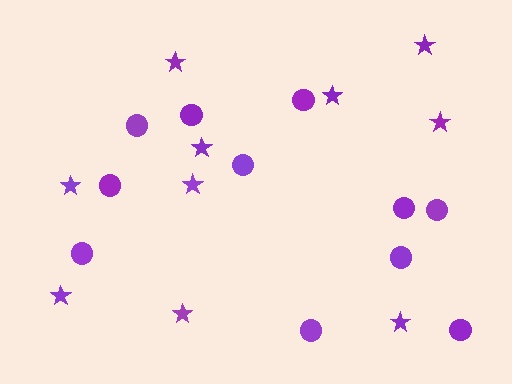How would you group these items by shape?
There are 2 groups: one group of stars (10) and one group of circles (11).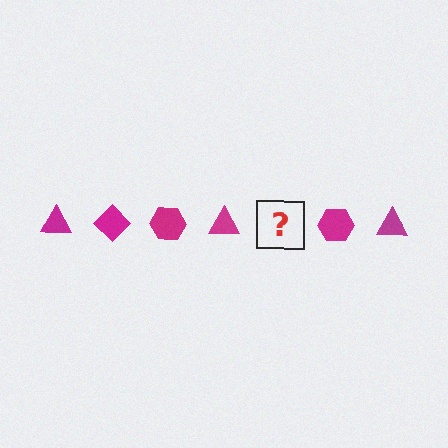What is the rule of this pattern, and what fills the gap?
The rule is that the pattern cycles through triangle, diamond, hexagon shapes in magenta. The gap should be filled with a magenta diamond.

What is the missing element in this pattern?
The missing element is a magenta diamond.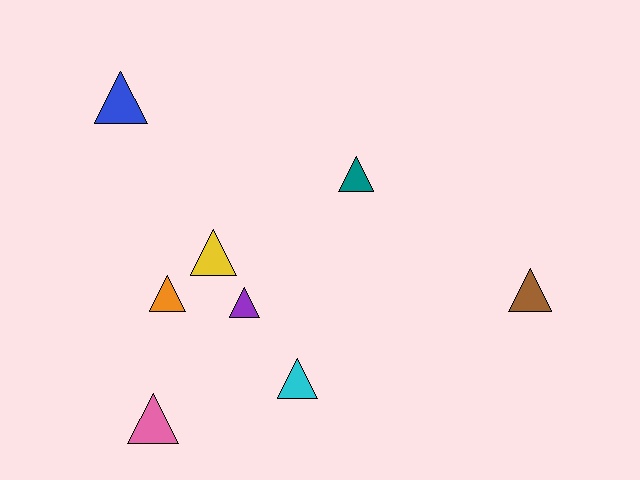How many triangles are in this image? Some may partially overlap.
There are 8 triangles.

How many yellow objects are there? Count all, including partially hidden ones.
There is 1 yellow object.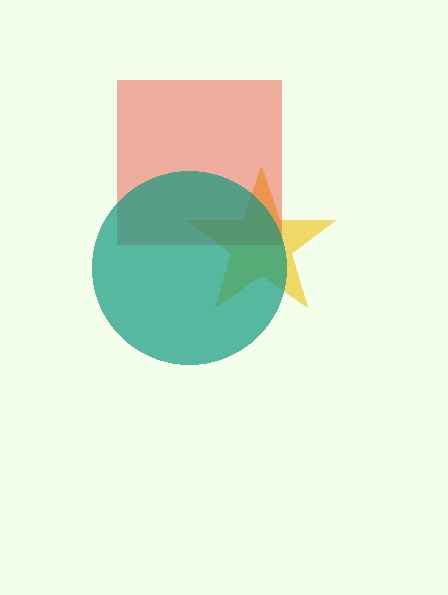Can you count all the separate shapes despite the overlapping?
Yes, there are 3 separate shapes.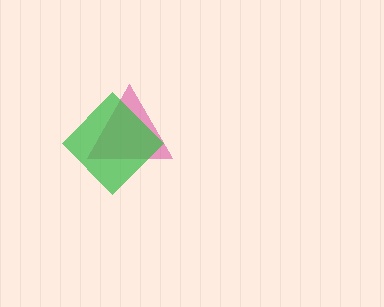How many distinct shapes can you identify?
There are 2 distinct shapes: a magenta triangle, a green diamond.